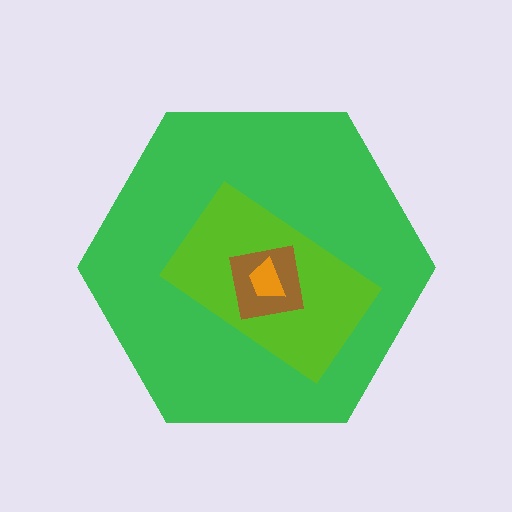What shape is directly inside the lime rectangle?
The brown square.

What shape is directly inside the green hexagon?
The lime rectangle.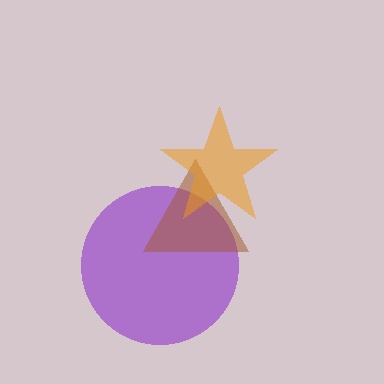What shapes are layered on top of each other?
The layered shapes are: a purple circle, a brown triangle, an orange star.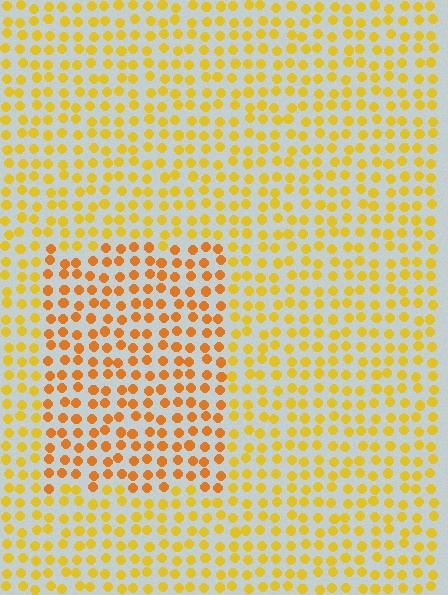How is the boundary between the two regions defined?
The boundary is defined purely by a slight shift in hue (about 23 degrees). Spacing, size, and orientation are identical on both sides.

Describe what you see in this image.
The image is filled with small yellow elements in a uniform arrangement. A rectangle-shaped region is visible where the elements are tinted to a slightly different hue, forming a subtle color boundary.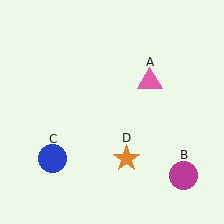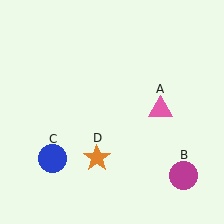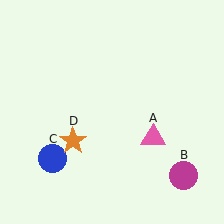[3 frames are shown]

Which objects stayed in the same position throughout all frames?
Magenta circle (object B) and blue circle (object C) remained stationary.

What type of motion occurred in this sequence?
The pink triangle (object A), orange star (object D) rotated clockwise around the center of the scene.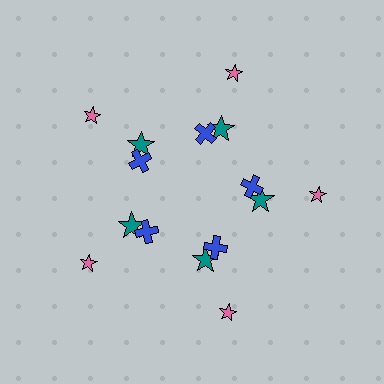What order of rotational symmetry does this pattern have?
This pattern has 5-fold rotational symmetry.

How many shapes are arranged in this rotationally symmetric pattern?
There are 15 shapes, arranged in 5 groups of 3.